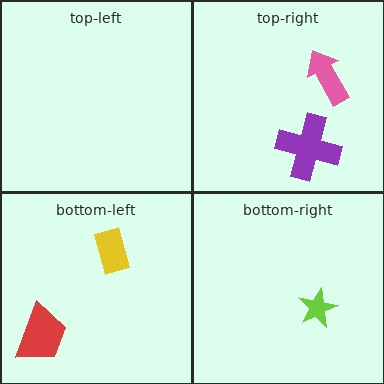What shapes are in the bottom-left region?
The yellow rectangle, the red trapezoid.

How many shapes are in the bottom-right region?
1.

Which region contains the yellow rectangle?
The bottom-left region.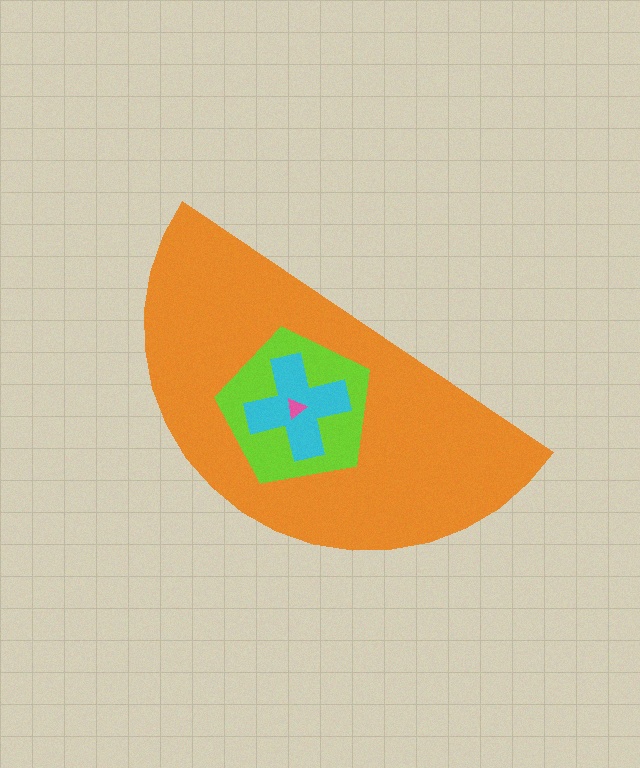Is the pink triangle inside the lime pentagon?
Yes.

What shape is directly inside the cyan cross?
The pink triangle.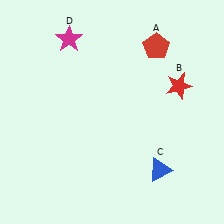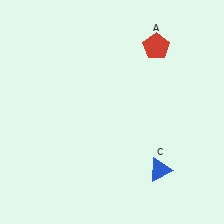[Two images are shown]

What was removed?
The magenta star (D), the red star (B) were removed in Image 2.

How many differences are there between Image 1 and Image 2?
There are 2 differences between the two images.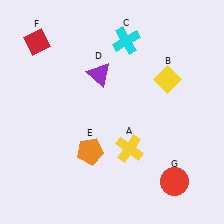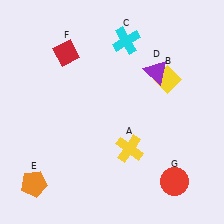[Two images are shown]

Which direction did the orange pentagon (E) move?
The orange pentagon (E) moved left.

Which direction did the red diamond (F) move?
The red diamond (F) moved right.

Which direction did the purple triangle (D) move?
The purple triangle (D) moved right.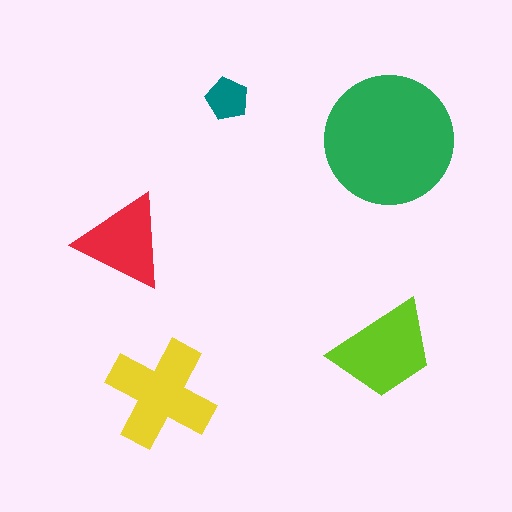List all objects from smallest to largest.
The teal pentagon, the red triangle, the lime trapezoid, the yellow cross, the green circle.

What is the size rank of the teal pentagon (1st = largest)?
5th.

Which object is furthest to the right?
The green circle is rightmost.